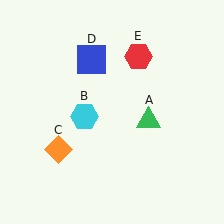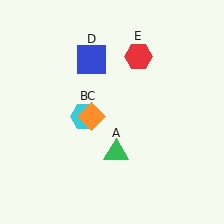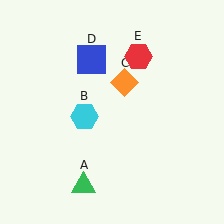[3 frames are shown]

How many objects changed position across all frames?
2 objects changed position: green triangle (object A), orange diamond (object C).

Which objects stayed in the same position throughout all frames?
Cyan hexagon (object B) and blue square (object D) and red hexagon (object E) remained stationary.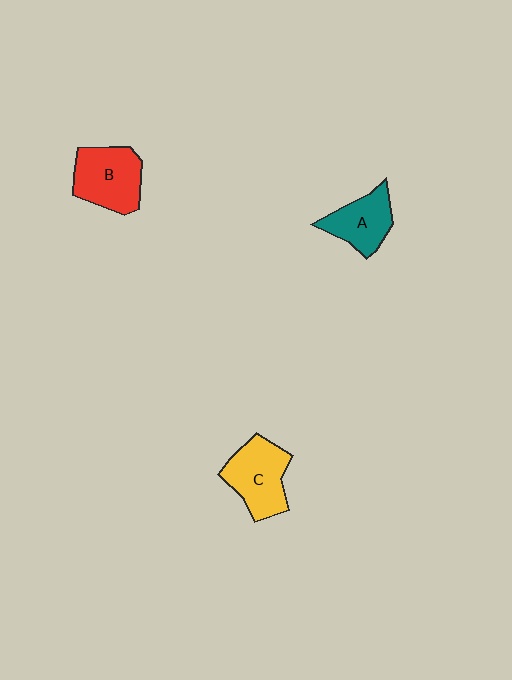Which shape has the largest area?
Shape C (yellow).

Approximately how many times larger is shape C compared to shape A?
Approximately 1.3 times.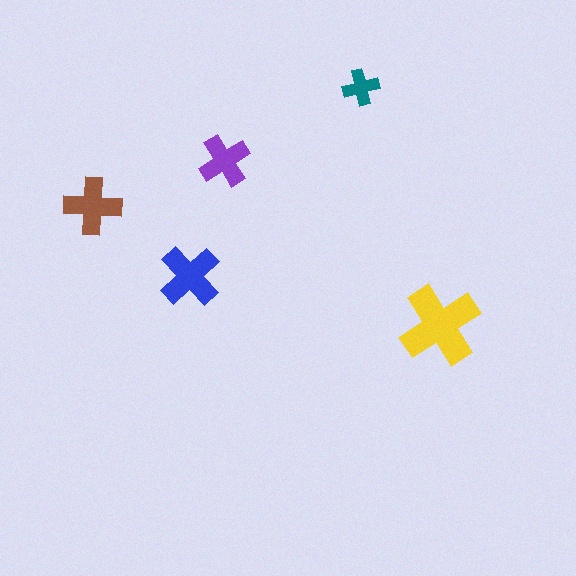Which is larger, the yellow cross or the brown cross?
The yellow one.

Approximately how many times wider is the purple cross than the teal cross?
About 1.5 times wider.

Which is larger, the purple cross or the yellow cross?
The yellow one.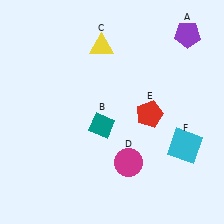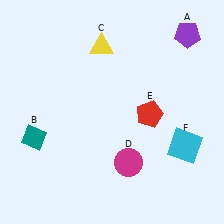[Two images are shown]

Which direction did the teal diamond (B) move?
The teal diamond (B) moved left.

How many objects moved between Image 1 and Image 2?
1 object moved between the two images.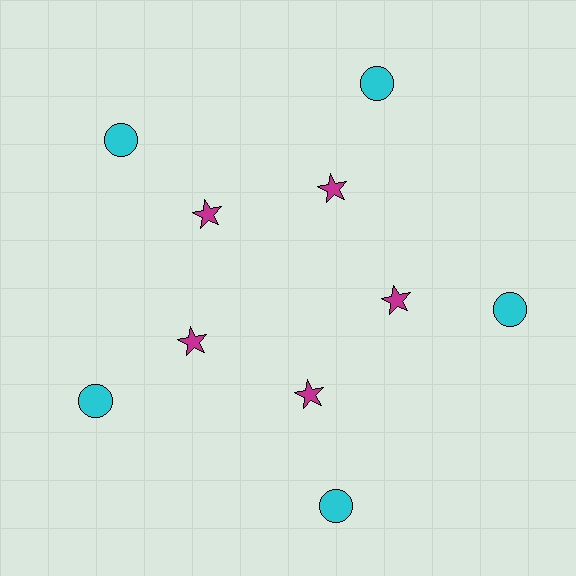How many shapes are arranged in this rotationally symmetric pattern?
There are 10 shapes, arranged in 5 groups of 2.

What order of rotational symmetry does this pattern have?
This pattern has 5-fold rotational symmetry.